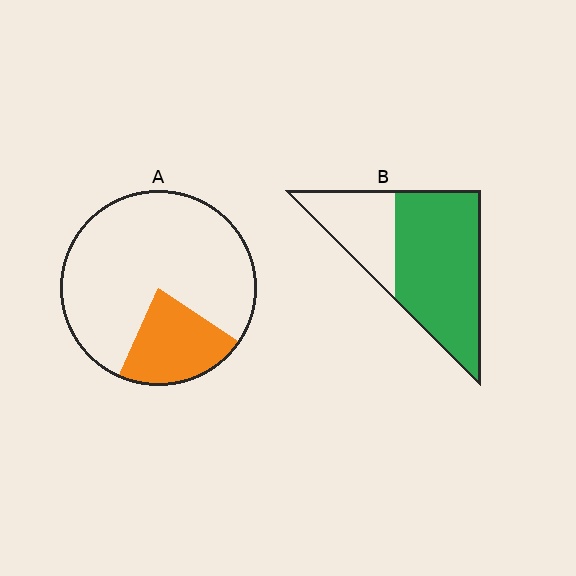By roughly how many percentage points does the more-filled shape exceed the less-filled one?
By roughly 45 percentage points (B over A).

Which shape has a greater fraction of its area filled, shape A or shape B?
Shape B.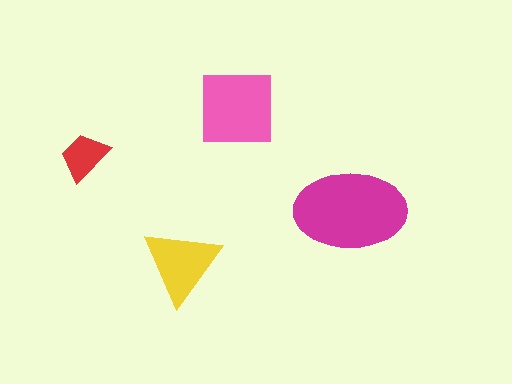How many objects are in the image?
There are 4 objects in the image.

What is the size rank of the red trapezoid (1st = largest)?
4th.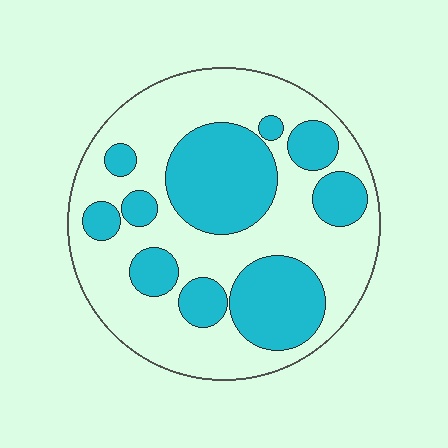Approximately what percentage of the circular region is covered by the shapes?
Approximately 40%.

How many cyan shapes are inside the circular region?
10.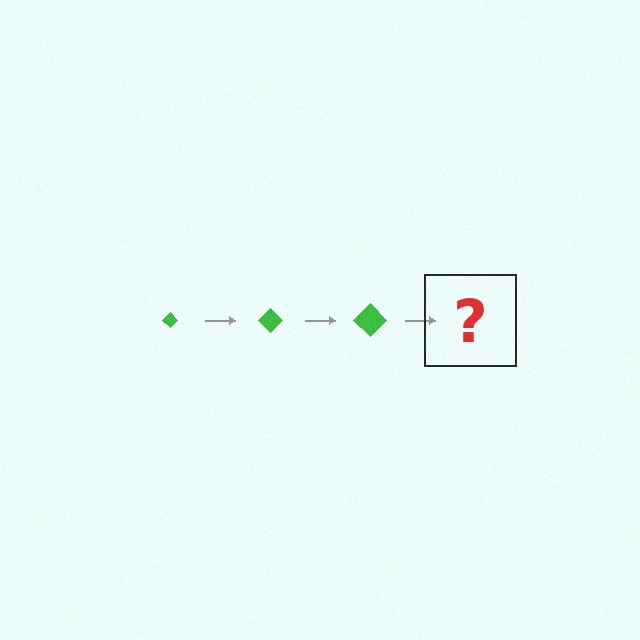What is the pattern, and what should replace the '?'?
The pattern is that the diamond gets progressively larger each step. The '?' should be a green diamond, larger than the previous one.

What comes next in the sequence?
The next element should be a green diamond, larger than the previous one.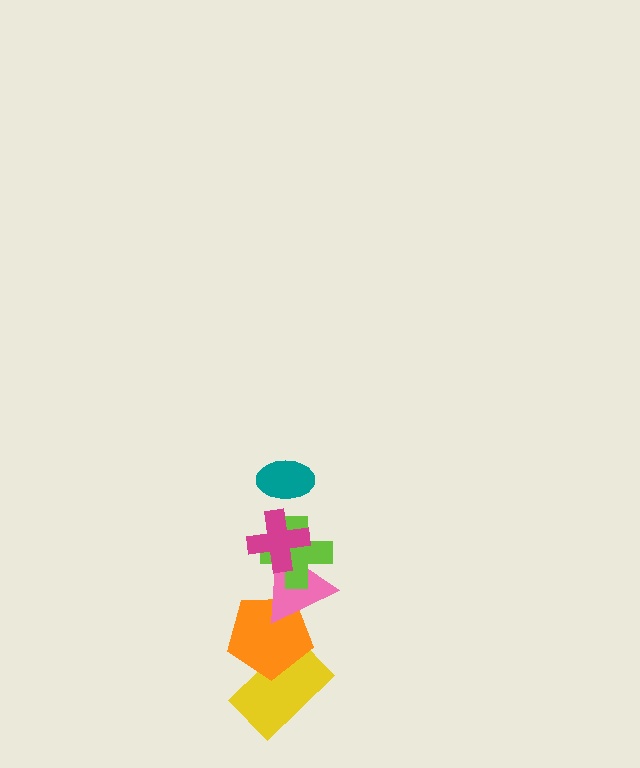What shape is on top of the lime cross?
The magenta cross is on top of the lime cross.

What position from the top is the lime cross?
The lime cross is 3rd from the top.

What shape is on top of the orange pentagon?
The pink triangle is on top of the orange pentagon.